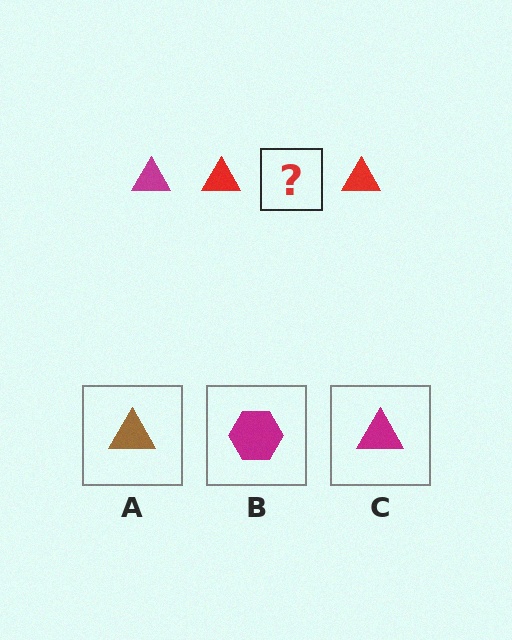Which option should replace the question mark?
Option C.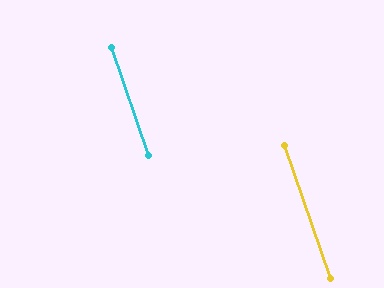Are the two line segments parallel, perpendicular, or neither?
Parallel — their directions differ by only 0.0°.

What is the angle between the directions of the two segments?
Approximately 0 degrees.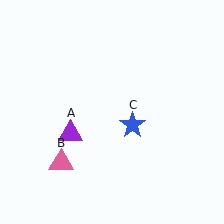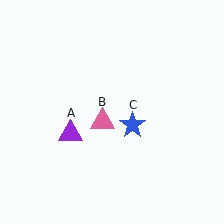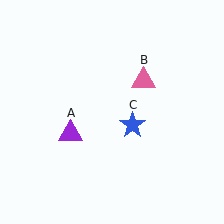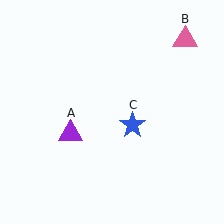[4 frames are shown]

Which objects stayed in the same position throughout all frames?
Purple triangle (object A) and blue star (object C) remained stationary.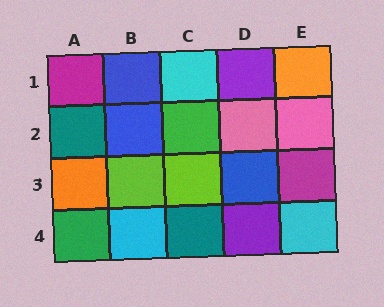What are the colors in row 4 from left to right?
Green, cyan, teal, purple, cyan.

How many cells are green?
2 cells are green.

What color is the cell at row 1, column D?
Purple.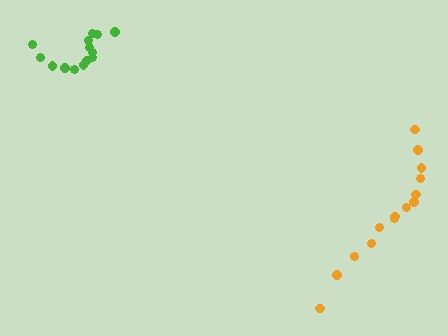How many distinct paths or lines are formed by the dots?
There are 2 distinct paths.